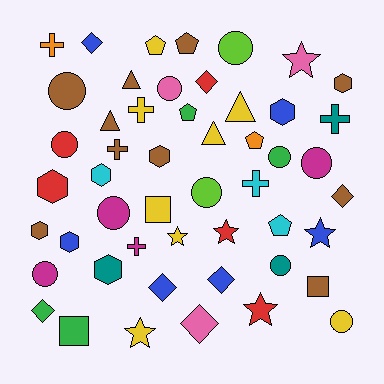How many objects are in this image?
There are 50 objects.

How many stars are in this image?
There are 6 stars.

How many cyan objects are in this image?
There are 3 cyan objects.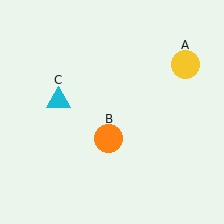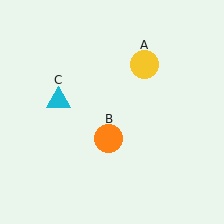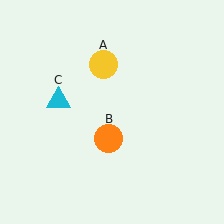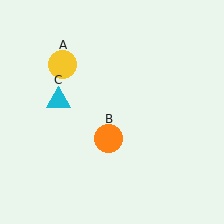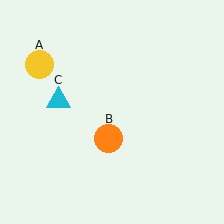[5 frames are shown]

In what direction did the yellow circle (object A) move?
The yellow circle (object A) moved left.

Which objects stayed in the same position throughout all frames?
Orange circle (object B) and cyan triangle (object C) remained stationary.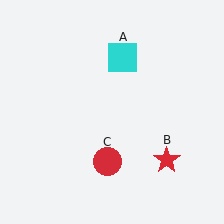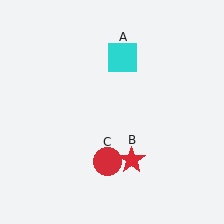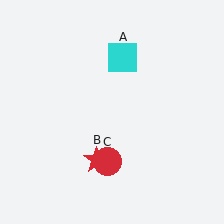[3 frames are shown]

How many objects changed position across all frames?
1 object changed position: red star (object B).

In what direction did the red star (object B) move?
The red star (object B) moved left.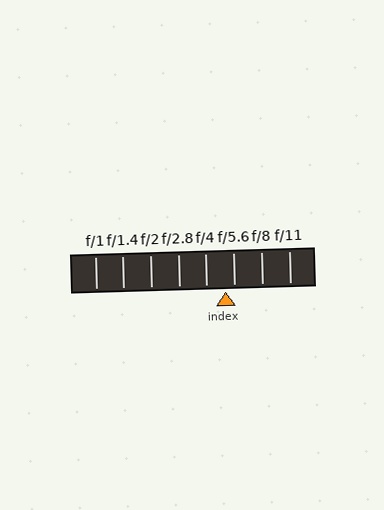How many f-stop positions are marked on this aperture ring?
There are 8 f-stop positions marked.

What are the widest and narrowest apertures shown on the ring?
The widest aperture shown is f/1 and the narrowest is f/11.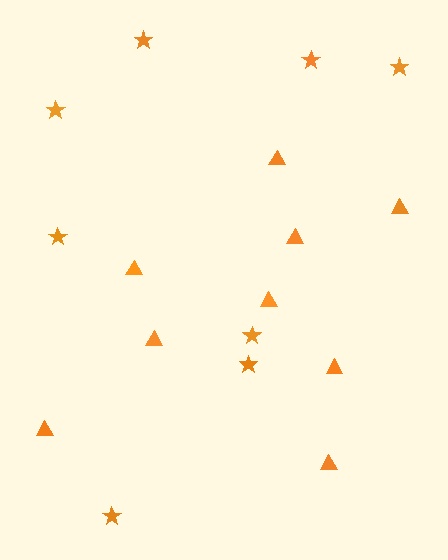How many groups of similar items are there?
There are 2 groups: one group of triangles (9) and one group of stars (8).